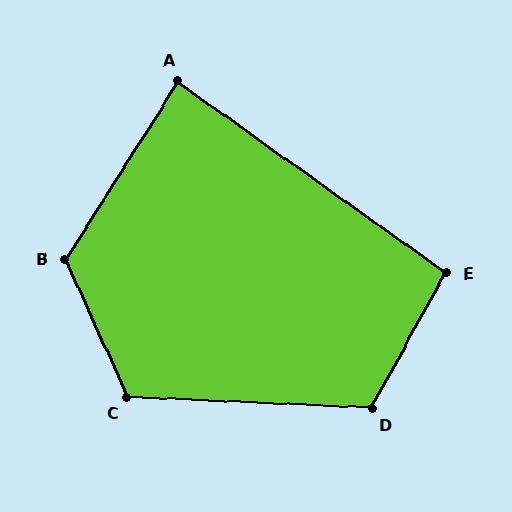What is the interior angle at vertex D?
Approximately 116 degrees (obtuse).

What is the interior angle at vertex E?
Approximately 96 degrees (obtuse).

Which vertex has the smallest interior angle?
A, at approximately 87 degrees.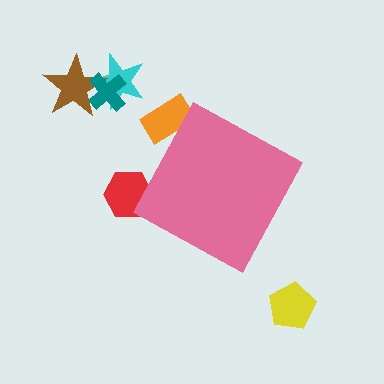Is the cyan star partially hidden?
No, the cyan star is fully visible.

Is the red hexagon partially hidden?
Yes, the red hexagon is partially hidden behind the pink diamond.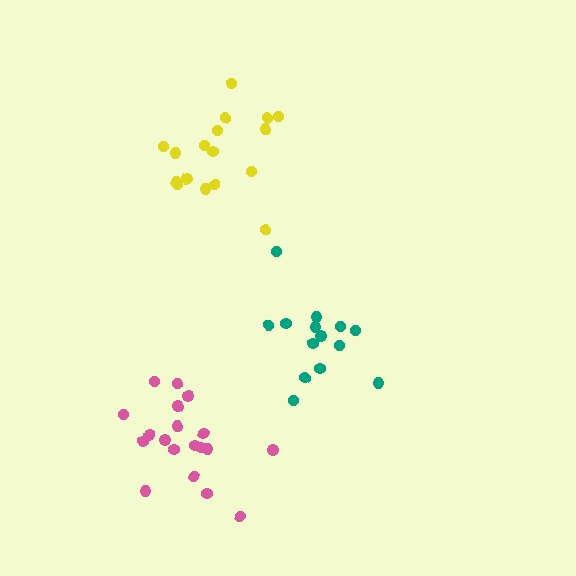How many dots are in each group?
Group 1: 17 dots, Group 2: 14 dots, Group 3: 19 dots (50 total).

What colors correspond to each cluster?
The clusters are colored: yellow, teal, pink.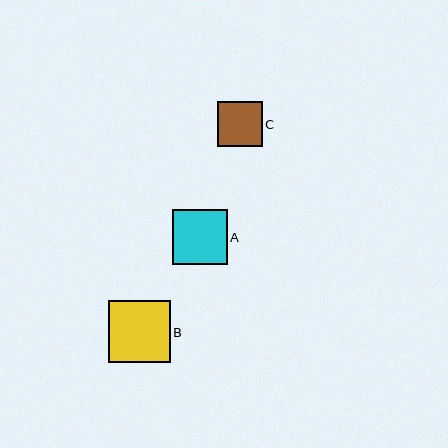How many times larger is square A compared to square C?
Square A is approximately 1.2 times the size of square C.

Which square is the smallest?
Square C is the smallest with a size of approximately 45 pixels.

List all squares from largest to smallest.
From largest to smallest: B, A, C.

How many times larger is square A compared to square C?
Square A is approximately 1.2 times the size of square C.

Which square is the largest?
Square B is the largest with a size of approximately 62 pixels.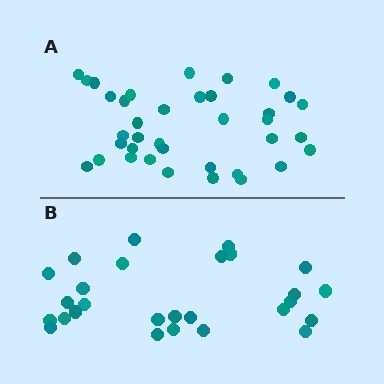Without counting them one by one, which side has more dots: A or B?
Region A (the top region) has more dots.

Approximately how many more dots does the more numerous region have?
Region A has roughly 10 or so more dots than region B.